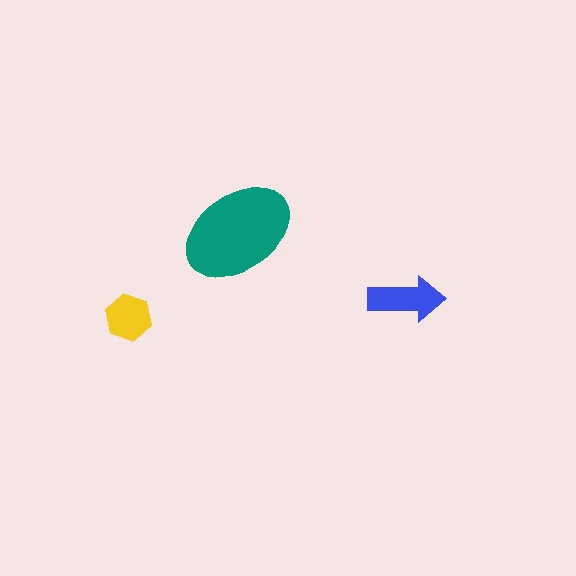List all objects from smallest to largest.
The yellow hexagon, the blue arrow, the teal ellipse.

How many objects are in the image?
There are 3 objects in the image.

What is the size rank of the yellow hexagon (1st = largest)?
3rd.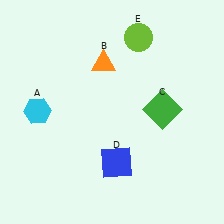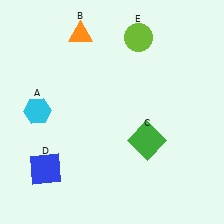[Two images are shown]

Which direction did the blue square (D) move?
The blue square (D) moved left.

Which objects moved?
The objects that moved are: the orange triangle (B), the green square (C), the blue square (D).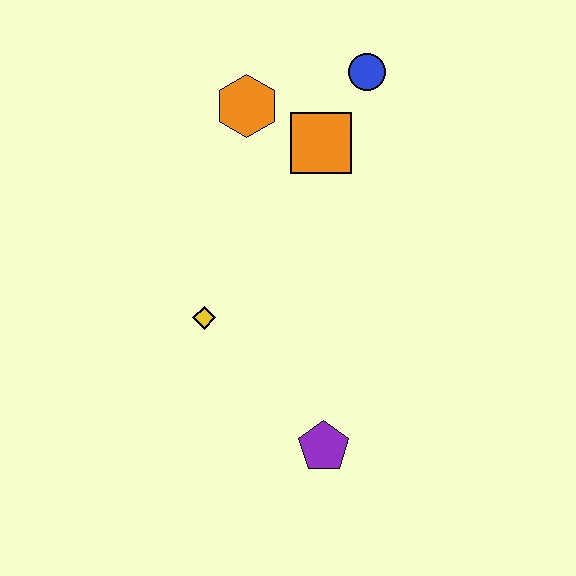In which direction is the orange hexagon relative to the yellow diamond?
The orange hexagon is above the yellow diamond.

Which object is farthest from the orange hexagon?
The purple pentagon is farthest from the orange hexagon.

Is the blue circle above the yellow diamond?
Yes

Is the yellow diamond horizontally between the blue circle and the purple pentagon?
No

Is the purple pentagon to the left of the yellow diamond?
No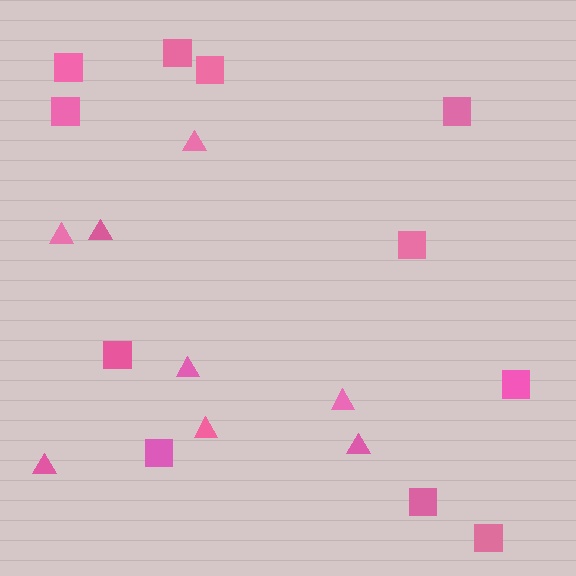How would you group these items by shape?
There are 2 groups: one group of triangles (8) and one group of squares (11).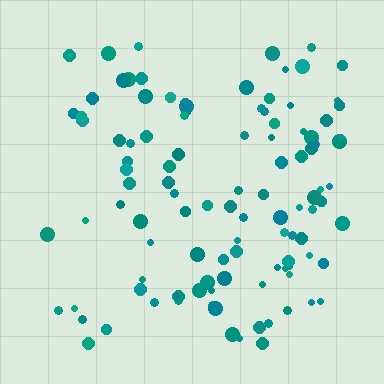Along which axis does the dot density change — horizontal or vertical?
Horizontal.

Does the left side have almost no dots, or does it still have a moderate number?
Still a moderate number, just noticeably fewer than the right.